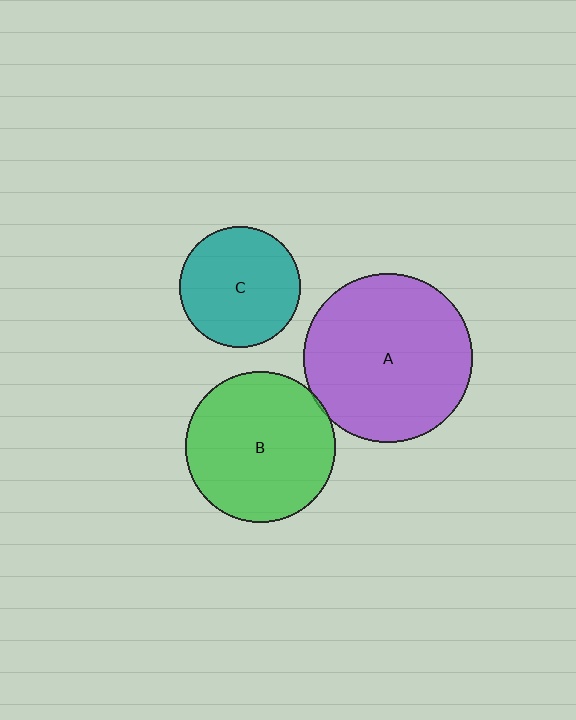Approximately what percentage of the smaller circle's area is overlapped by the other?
Approximately 5%.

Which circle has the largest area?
Circle A (purple).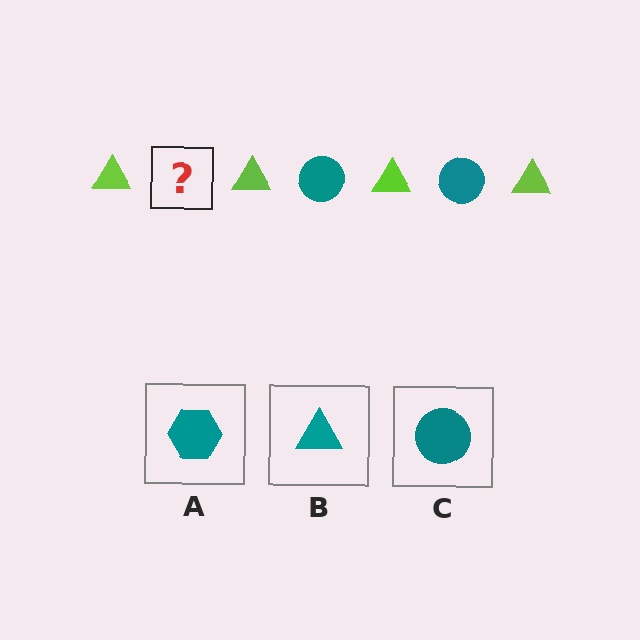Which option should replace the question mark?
Option C.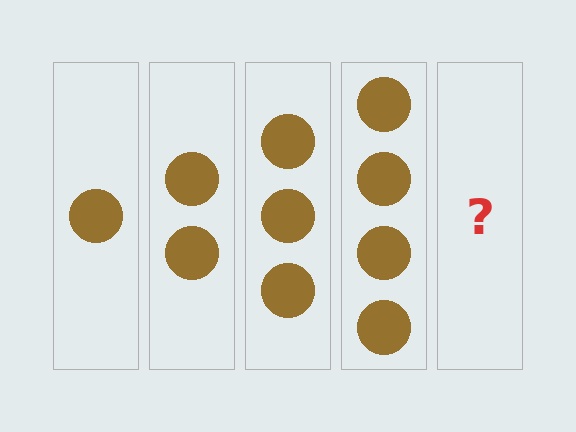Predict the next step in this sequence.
The next step is 5 circles.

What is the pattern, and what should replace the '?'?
The pattern is that each step adds one more circle. The '?' should be 5 circles.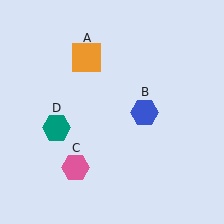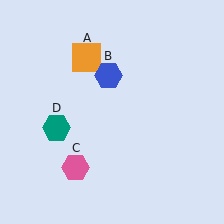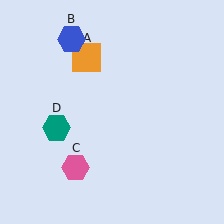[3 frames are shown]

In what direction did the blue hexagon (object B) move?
The blue hexagon (object B) moved up and to the left.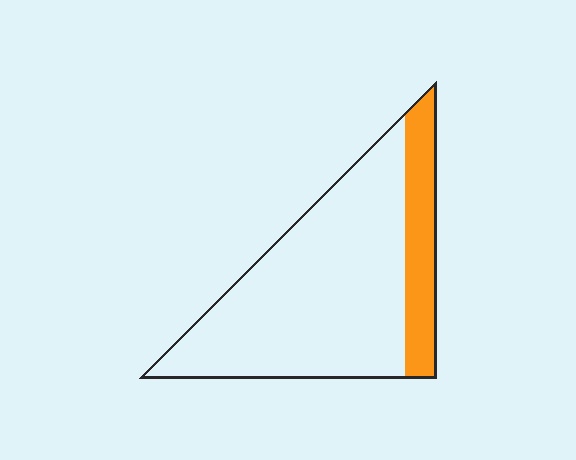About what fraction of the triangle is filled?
About one fifth (1/5).